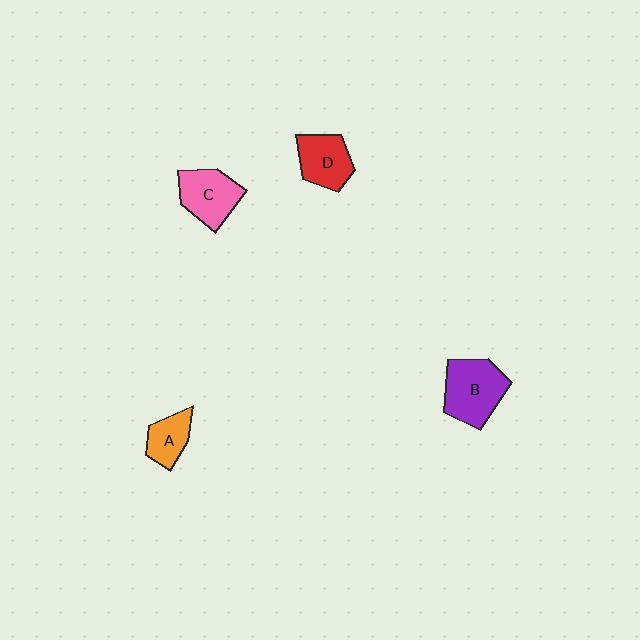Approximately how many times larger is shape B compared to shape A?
Approximately 1.8 times.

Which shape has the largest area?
Shape B (purple).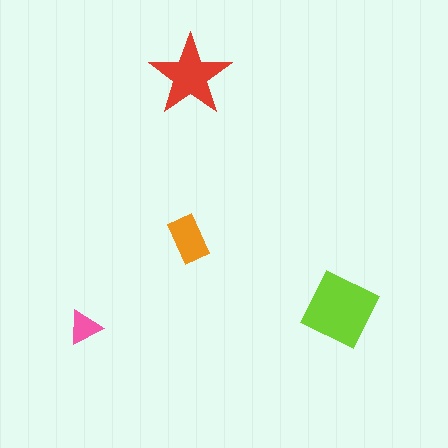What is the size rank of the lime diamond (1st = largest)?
1st.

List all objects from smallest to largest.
The pink triangle, the orange rectangle, the red star, the lime diamond.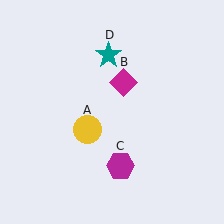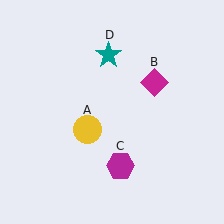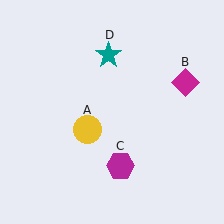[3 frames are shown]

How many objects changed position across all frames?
1 object changed position: magenta diamond (object B).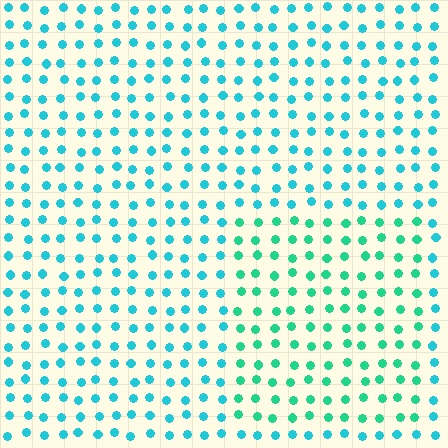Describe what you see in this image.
The image is filled with small cyan elements in a uniform arrangement. A rectangle-shaped region is visible where the elements are tinted to a slightly different hue, forming a subtle color boundary.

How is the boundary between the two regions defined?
The boundary is defined purely by a slight shift in hue (about 29 degrees). Spacing, size, and orientation are identical on both sides.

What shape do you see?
I see a rectangle.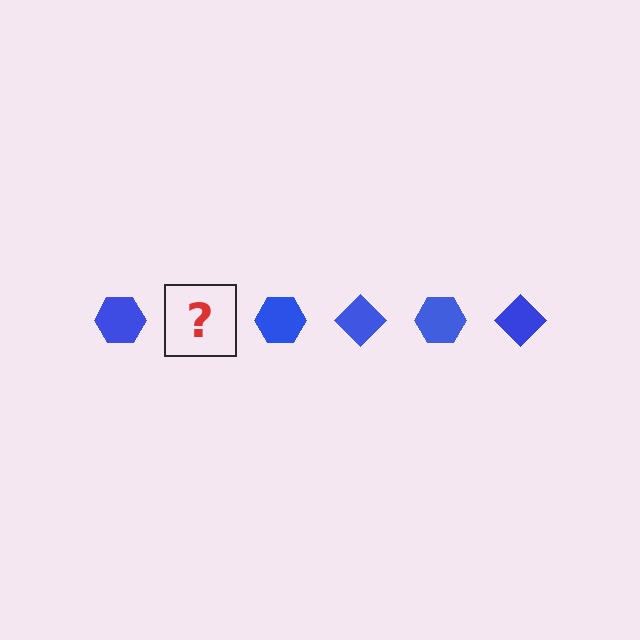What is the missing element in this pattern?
The missing element is a blue diamond.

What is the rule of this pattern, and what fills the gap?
The rule is that the pattern cycles through hexagon, diamond shapes in blue. The gap should be filled with a blue diamond.